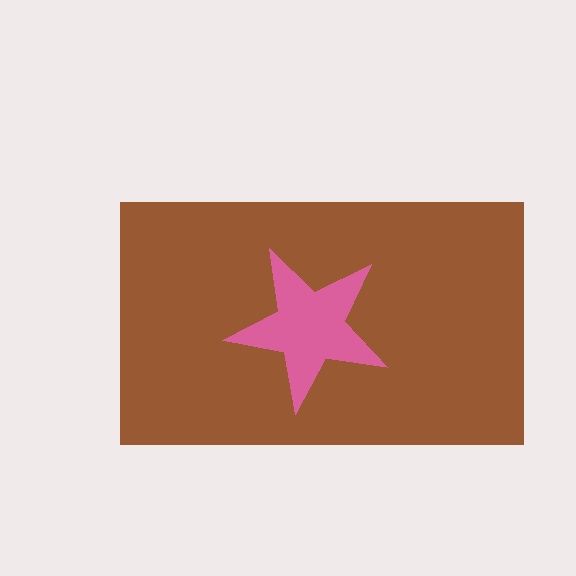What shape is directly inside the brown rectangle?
The pink star.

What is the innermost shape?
The pink star.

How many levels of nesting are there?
2.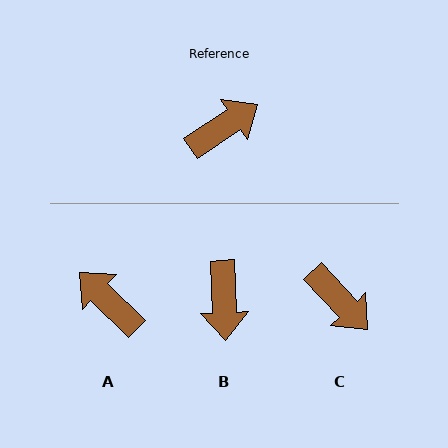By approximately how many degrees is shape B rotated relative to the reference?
Approximately 121 degrees clockwise.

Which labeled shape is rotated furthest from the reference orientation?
B, about 121 degrees away.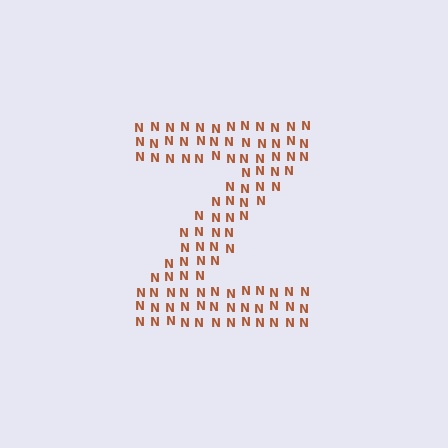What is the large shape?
The large shape is the letter Z.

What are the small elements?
The small elements are letter N's.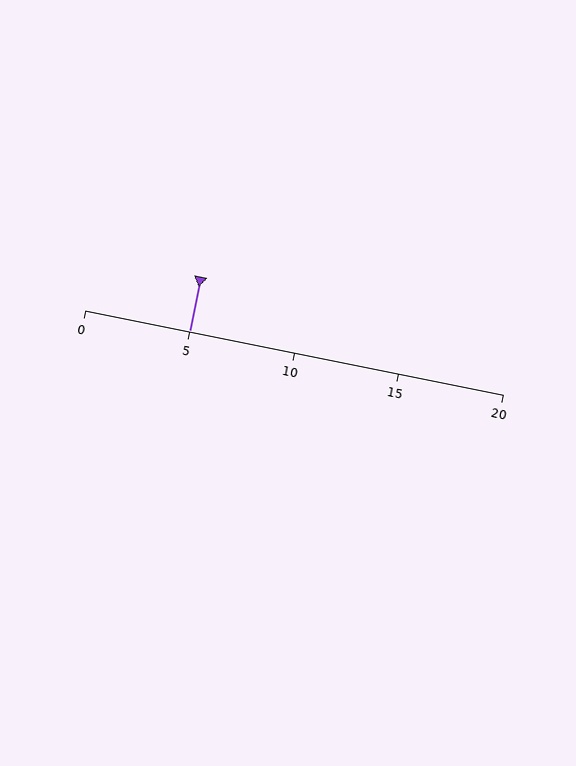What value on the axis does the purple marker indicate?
The marker indicates approximately 5.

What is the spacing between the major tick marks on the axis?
The major ticks are spaced 5 apart.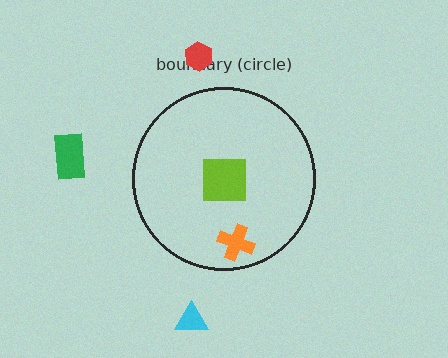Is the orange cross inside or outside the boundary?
Inside.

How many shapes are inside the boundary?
2 inside, 3 outside.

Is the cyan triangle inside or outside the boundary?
Outside.